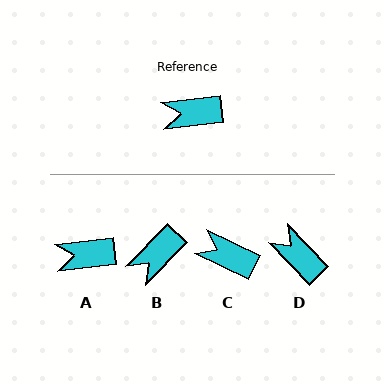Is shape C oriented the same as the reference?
No, it is off by about 33 degrees.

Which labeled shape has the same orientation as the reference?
A.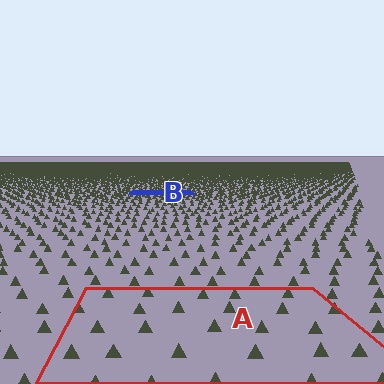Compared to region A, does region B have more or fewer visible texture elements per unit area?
Region B has more texture elements per unit area — they are packed more densely because it is farther away.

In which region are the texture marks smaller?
The texture marks are smaller in region B, because it is farther away.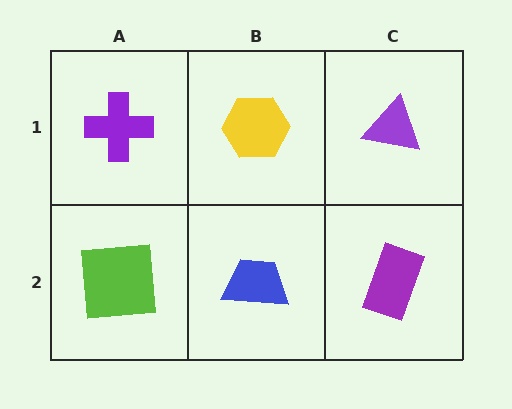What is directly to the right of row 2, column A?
A blue trapezoid.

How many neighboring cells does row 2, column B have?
3.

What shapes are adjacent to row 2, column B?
A yellow hexagon (row 1, column B), a lime square (row 2, column A), a purple rectangle (row 2, column C).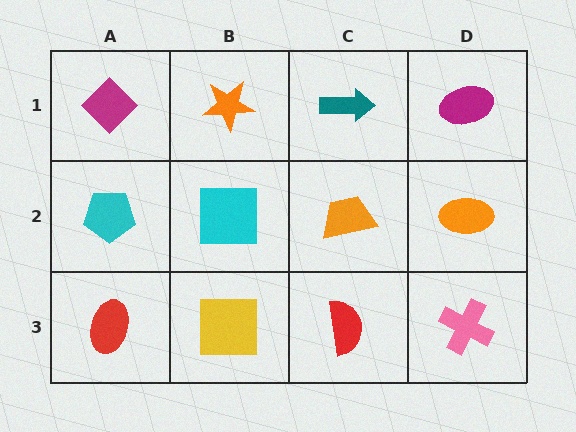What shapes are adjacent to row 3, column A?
A cyan pentagon (row 2, column A), a yellow square (row 3, column B).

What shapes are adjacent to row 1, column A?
A cyan pentagon (row 2, column A), an orange star (row 1, column B).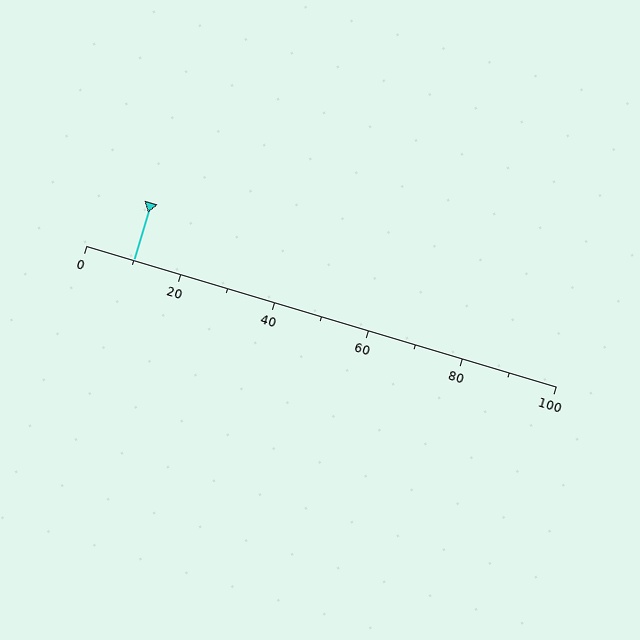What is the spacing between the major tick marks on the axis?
The major ticks are spaced 20 apart.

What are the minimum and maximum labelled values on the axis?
The axis runs from 0 to 100.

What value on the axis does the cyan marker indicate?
The marker indicates approximately 10.